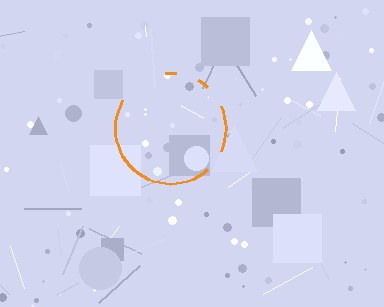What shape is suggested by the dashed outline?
The dashed outline suggests a circle.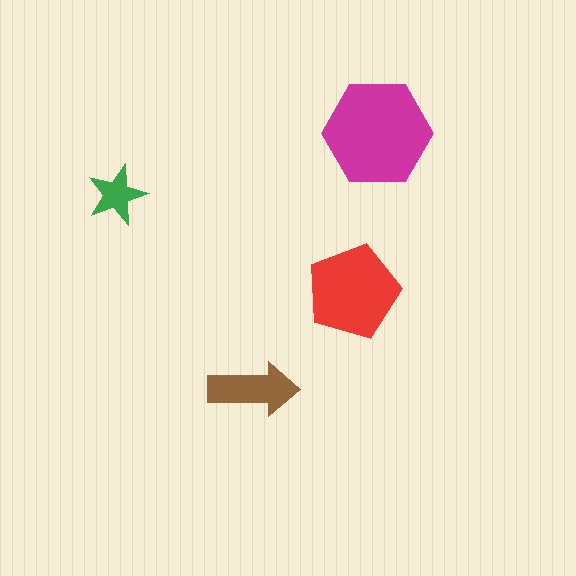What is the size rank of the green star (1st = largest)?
4th.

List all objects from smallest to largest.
The green star, the brown arrow, the red pentagon, the magenta hexagon.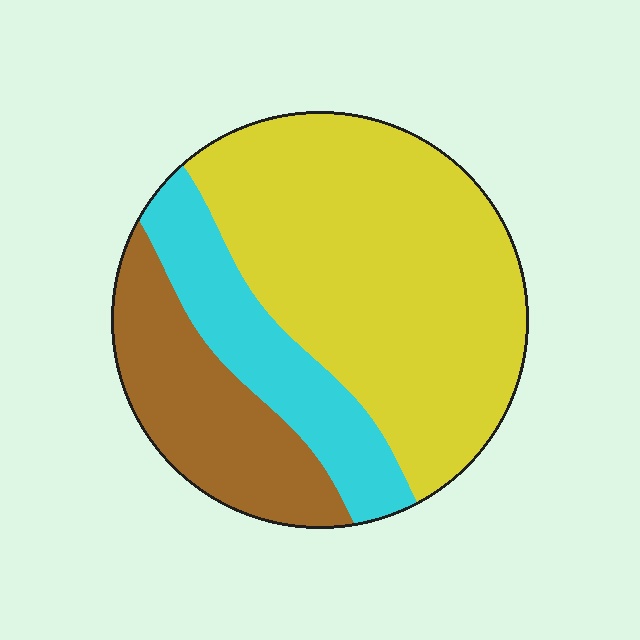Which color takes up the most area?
Yellow, at roughly 60%.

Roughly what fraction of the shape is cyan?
Cyan takes up about one fifth (1/5) of the shape.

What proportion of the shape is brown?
Brown covers 22% of the shape.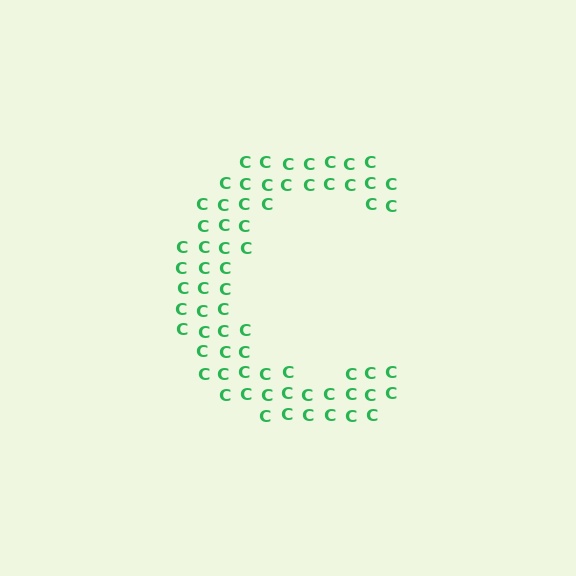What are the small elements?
The small elements are letter C's.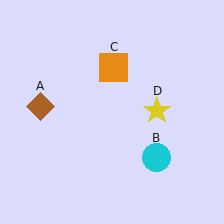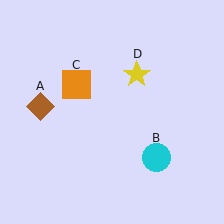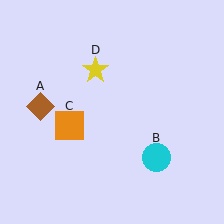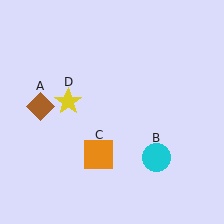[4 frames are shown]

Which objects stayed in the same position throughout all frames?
Brown diamond (object A) and cyan circle (object B) remained stationary.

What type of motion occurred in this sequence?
The orange square (object C), yellow star (object D) rotated counterclockwise around the center of the scene.